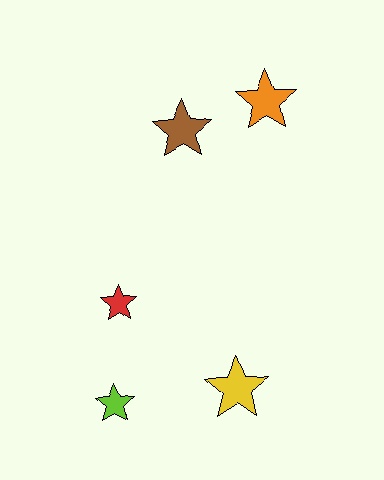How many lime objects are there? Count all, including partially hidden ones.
There is 1 lime object.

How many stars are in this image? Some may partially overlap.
There are 5 stars.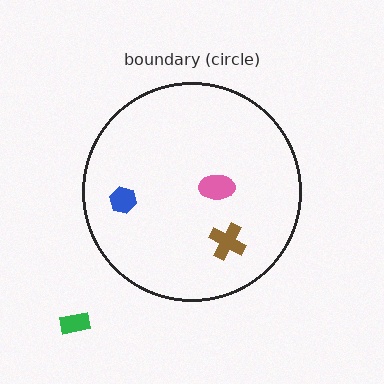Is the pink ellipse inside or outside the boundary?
Inside.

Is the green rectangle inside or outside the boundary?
Outside.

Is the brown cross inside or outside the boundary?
Inside.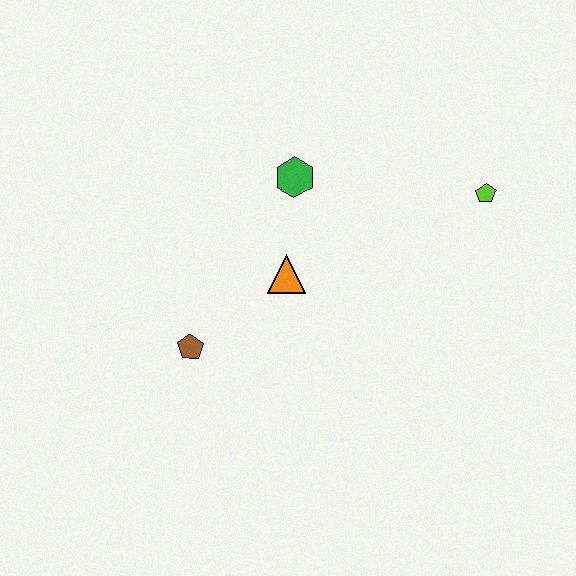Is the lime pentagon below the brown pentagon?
No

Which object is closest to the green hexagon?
The orange triangle is closest to the green hexagon.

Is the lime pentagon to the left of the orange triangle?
No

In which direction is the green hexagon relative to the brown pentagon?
The green hexagon is above the brown pentagon.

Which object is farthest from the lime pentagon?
The brown pentagon is farthest from the lime pentagon.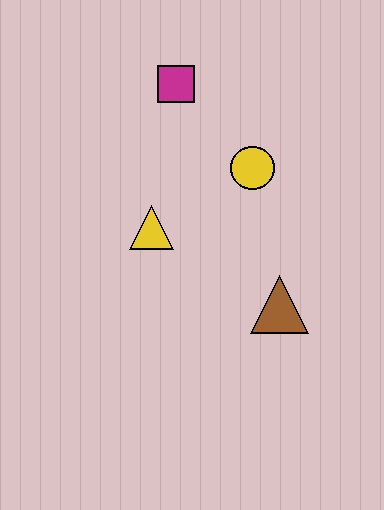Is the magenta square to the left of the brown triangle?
Yes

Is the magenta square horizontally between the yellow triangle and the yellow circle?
Yes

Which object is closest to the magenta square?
The yellow circle is closest to the magenta square.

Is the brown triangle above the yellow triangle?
No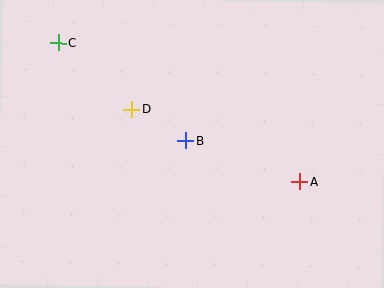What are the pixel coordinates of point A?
Point A is at (300, 182).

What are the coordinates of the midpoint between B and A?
The midpoint between B and A is at (243, 161).